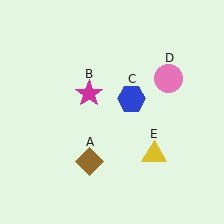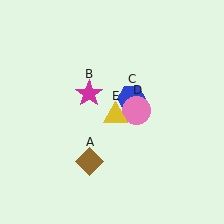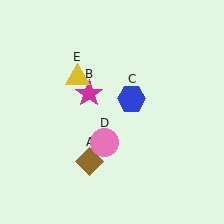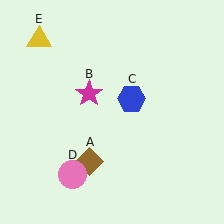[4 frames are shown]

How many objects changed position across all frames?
2 objects changed position: pink circle (object D), yellow triangle (object E).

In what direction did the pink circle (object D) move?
The pink circle (object D) moved down and to the left.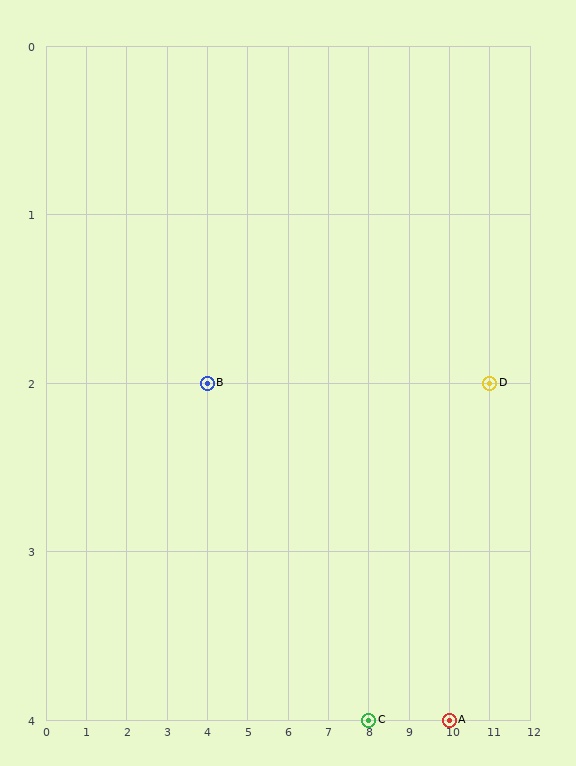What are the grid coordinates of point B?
Point B is at grid coordinates (4, 2).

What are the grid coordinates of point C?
Point C is at grid coordinates (8, 4).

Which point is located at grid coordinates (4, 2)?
Point B is at (4, 2).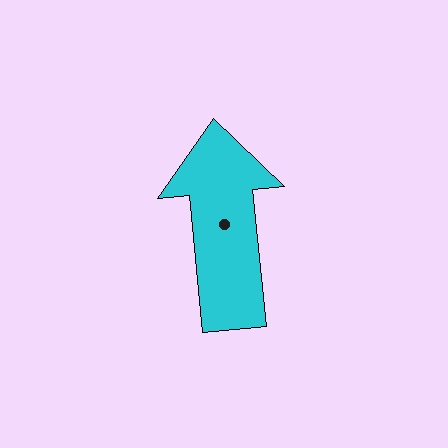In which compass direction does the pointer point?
North.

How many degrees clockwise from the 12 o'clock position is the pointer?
Approximately 354 degrees.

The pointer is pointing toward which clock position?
Roughly 12 o'clock.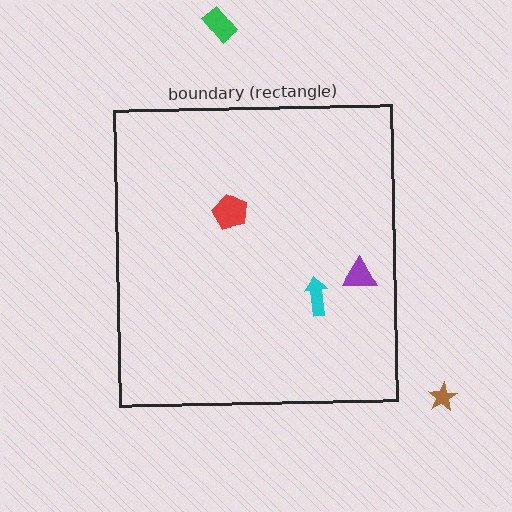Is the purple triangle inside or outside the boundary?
Inside.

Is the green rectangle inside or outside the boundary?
Outside.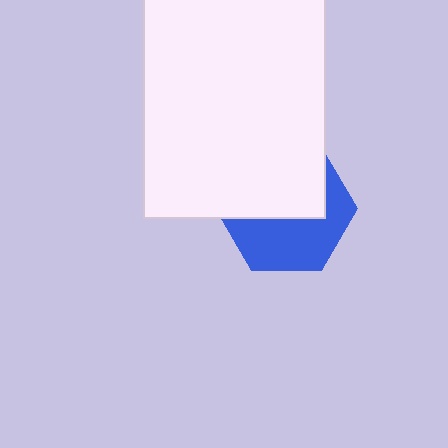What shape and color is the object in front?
The object in front is a white rectangle.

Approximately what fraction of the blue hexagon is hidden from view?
Roughly 52% of the blue hexagon is hidden behind the white rectangle.